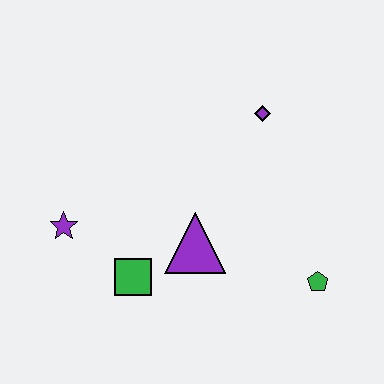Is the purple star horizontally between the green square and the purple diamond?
No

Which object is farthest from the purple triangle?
The purple diamond is farthest from the purple triangle.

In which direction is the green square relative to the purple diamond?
The green square is below the purple diamond.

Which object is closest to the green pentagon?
The purple triangle is closest to the green pentagon.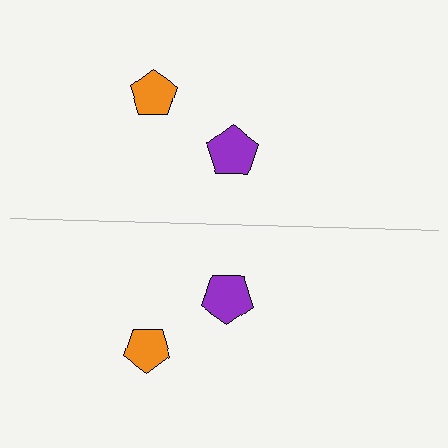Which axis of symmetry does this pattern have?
The pattern has a horizontal axis of symmetry running through the center of the image.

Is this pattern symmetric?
Yes, this pattern has bilateral (reflection) symmetry.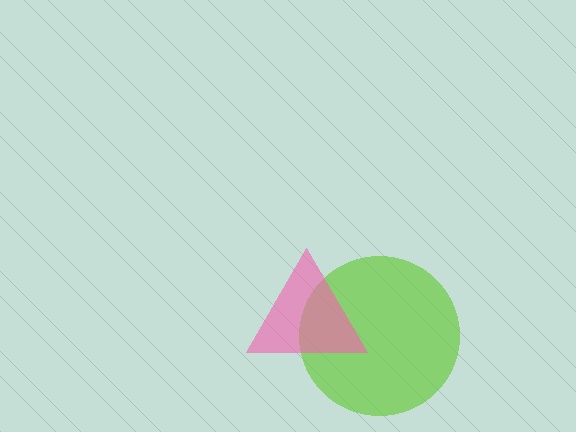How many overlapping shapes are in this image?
There are 2 overlapping shapes in the image.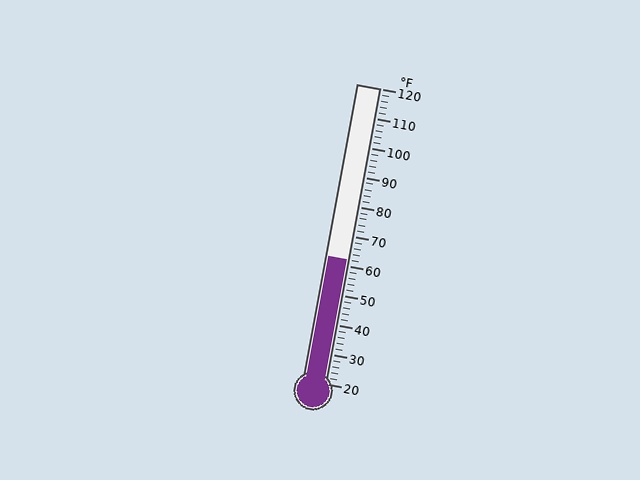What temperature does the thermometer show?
The thermometer shows approximately 62°F.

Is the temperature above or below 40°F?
The temperature is above 40°F.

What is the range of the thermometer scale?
The thermometer scale ranges from 20°F to 120°F.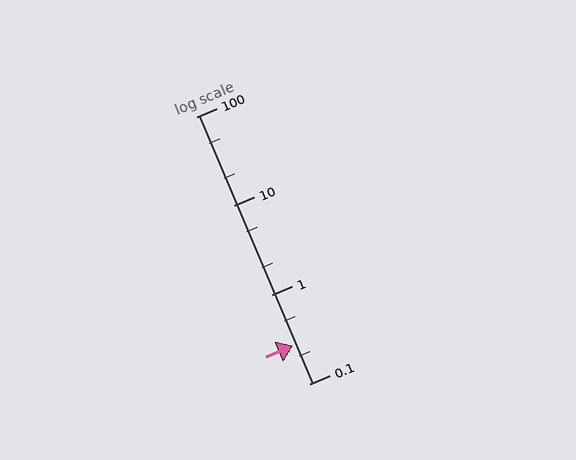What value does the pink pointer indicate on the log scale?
The pointer indicates approximately 0.27.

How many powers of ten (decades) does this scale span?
The scale spans 3 decades, from 0.1 to 100.